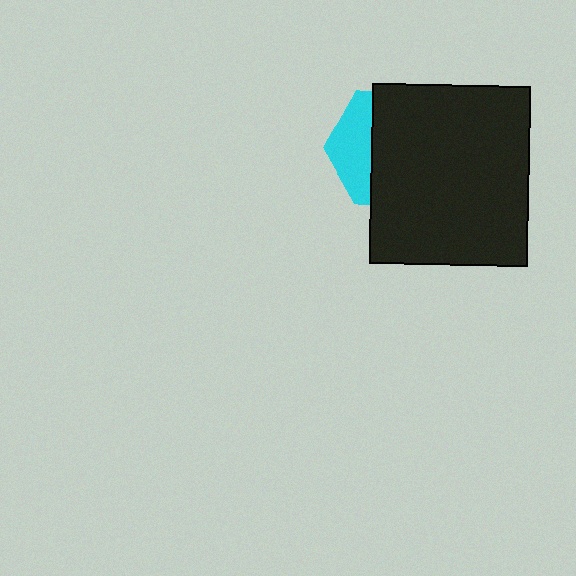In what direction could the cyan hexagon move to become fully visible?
The cyan hexagon could move left. That would shift it out from behind the black rectangle entirely.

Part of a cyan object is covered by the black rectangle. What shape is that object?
It is a hexagon.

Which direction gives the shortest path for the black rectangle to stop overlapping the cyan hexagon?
Moving right gives the shortest separation.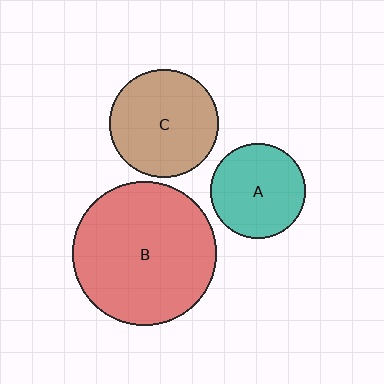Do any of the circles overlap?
No, none of the circles overlap.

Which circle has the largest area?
Circle B (red).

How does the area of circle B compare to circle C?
Approximately 1.8 times.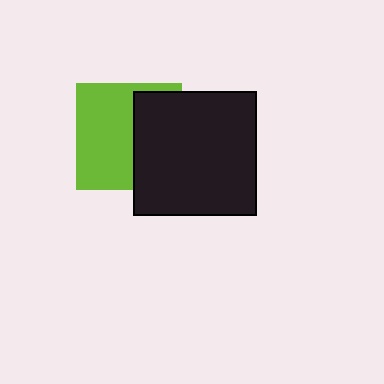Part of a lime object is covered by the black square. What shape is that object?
It is a square.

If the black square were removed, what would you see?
You would see the complete lime square.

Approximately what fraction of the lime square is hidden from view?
Roughly 42% of the lime square is hidden behind the black square.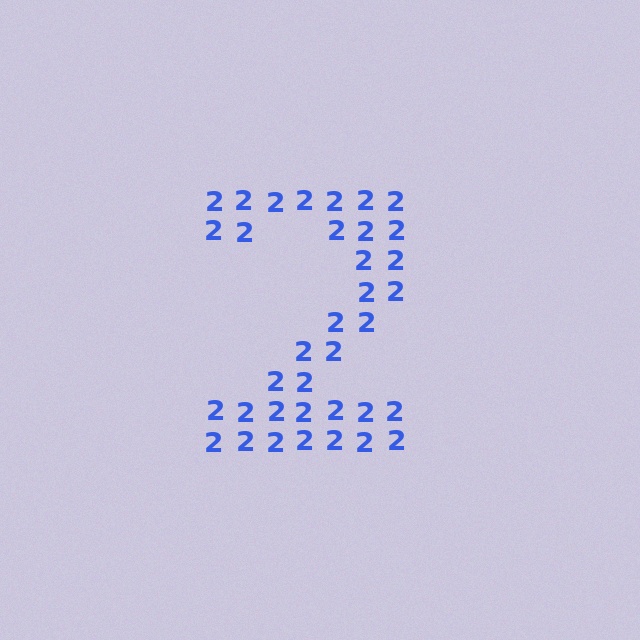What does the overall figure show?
The overall figure shows the digit 2.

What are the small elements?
The small elements are digit 2's.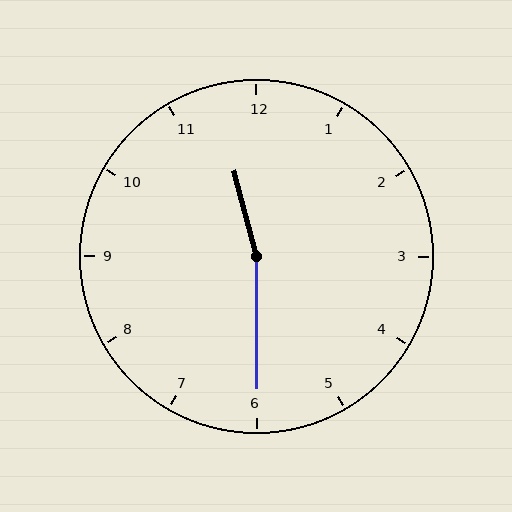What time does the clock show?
11:30.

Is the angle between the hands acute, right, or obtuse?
It is obtuse.